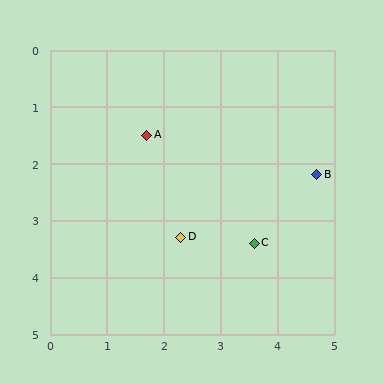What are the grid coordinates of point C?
Point C is at approximately (3.6, 3.4).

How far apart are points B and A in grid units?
Points B and A are about 3.1 grid units apart.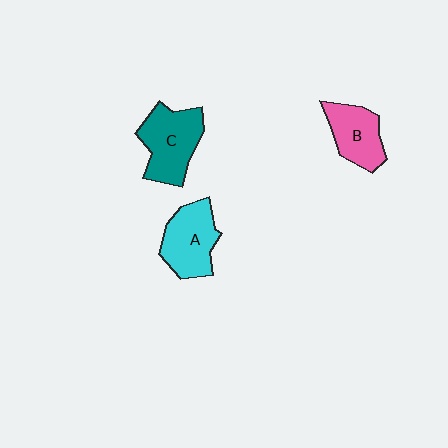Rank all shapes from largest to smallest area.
From largest to smallest: C (teal), A (cyan), B (pink).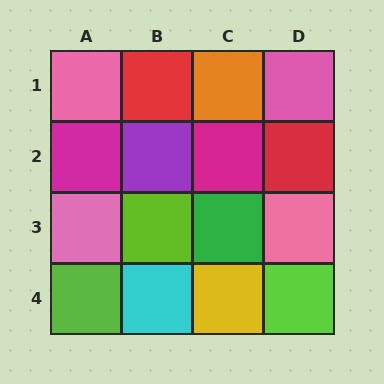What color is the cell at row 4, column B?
Cyan.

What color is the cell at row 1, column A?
Pink.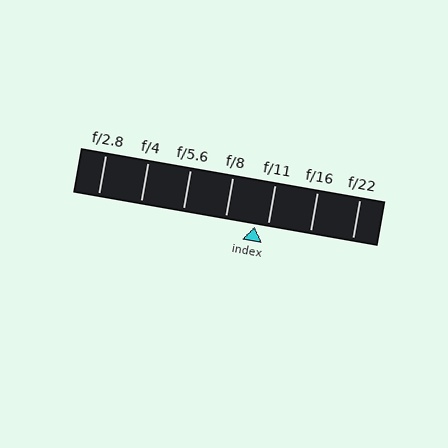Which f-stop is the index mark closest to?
The index mark is closest to f/11.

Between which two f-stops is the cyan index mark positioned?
The index mark is between f/8 and f/11.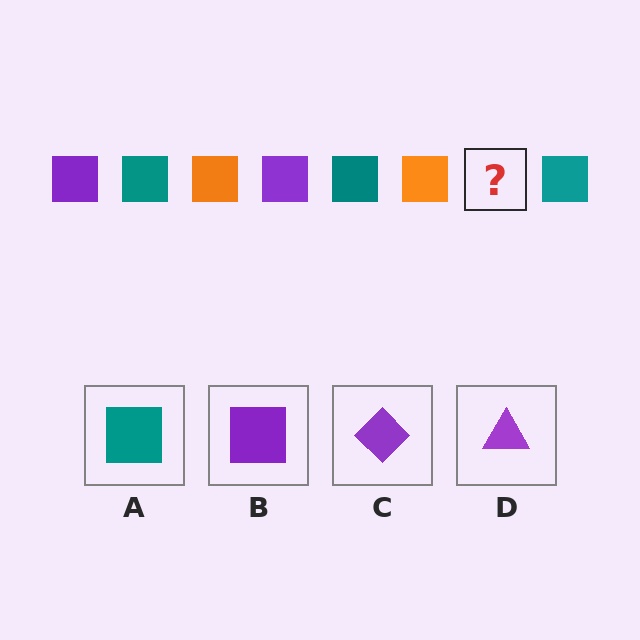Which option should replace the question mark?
Option B.